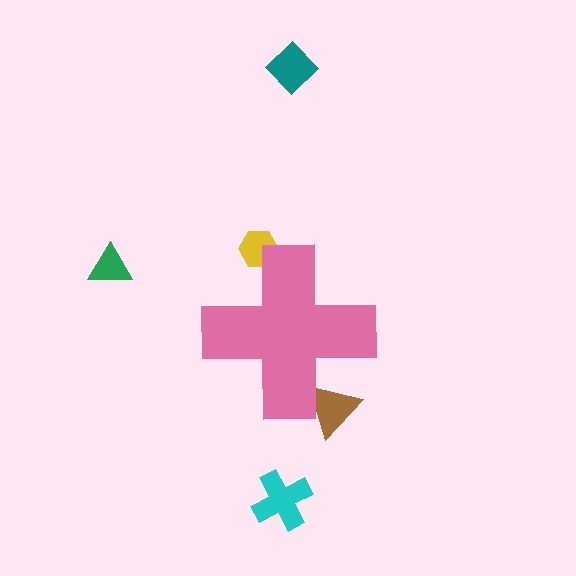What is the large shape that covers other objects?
A pink cross.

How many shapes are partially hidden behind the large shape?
2 shapes are partially hidden.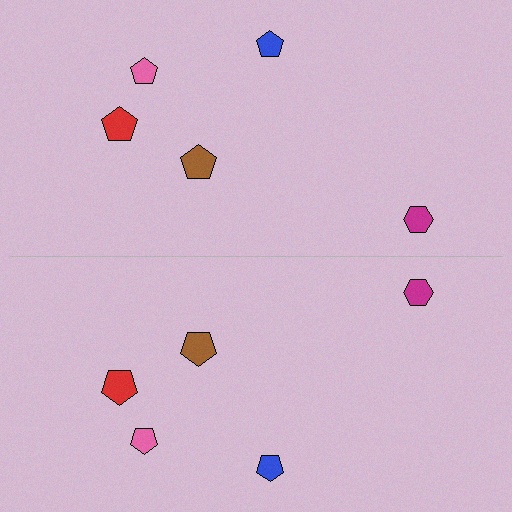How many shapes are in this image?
There are 10 shapes in this image.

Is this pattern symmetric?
Yes, this pattern has bilateral (reflection) symmetry.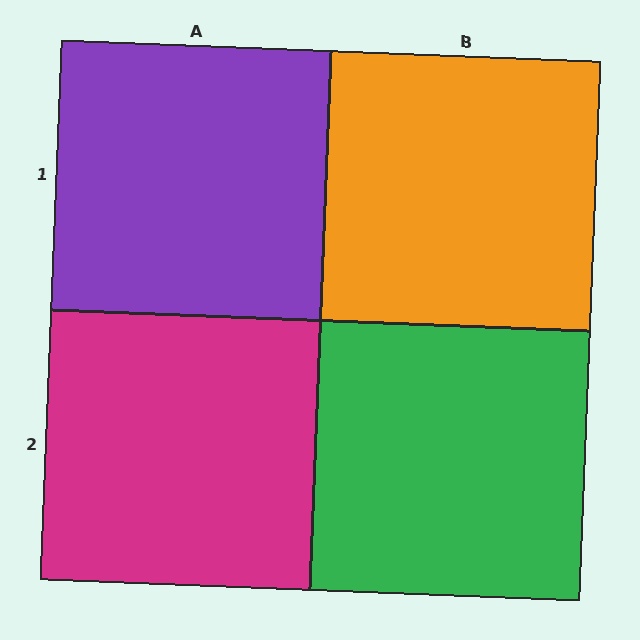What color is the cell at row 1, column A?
Purple.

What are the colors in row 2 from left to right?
Magenta, green.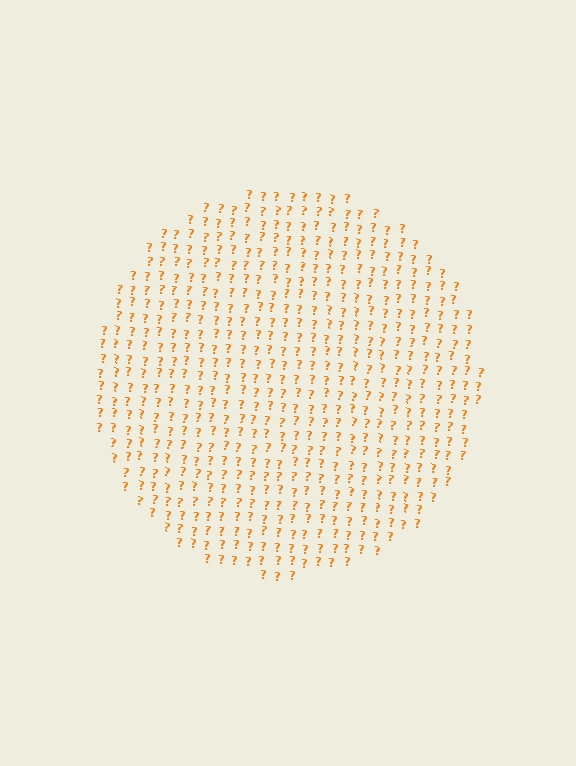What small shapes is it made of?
It is made of small question marks.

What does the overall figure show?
The overall figure shows a circle.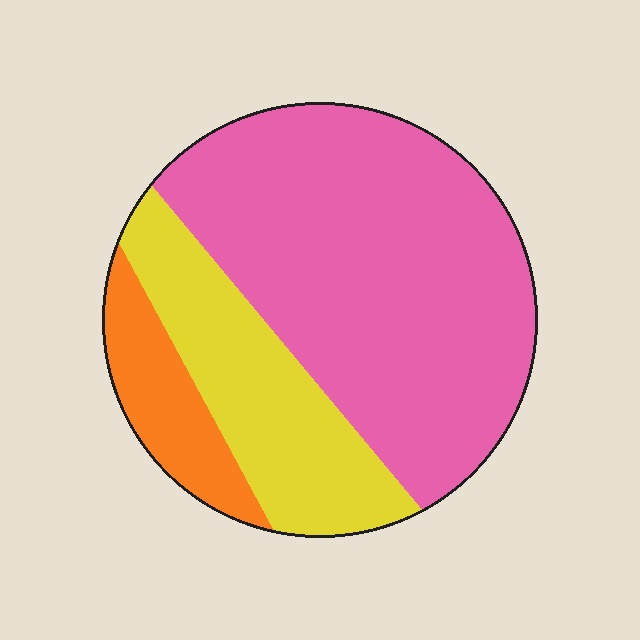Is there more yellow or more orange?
Yellow.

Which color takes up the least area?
Orange, at roughly 10%.